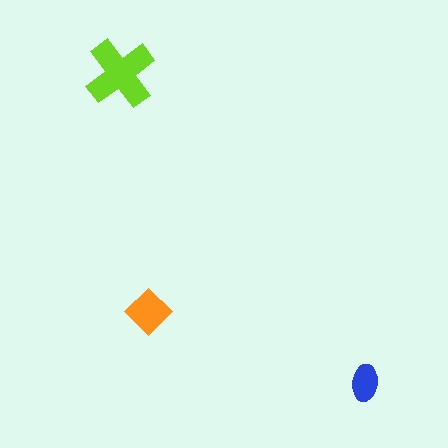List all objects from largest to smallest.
The lime cross, the orange diamond, the blue ellipse.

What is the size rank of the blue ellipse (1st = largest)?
3rd.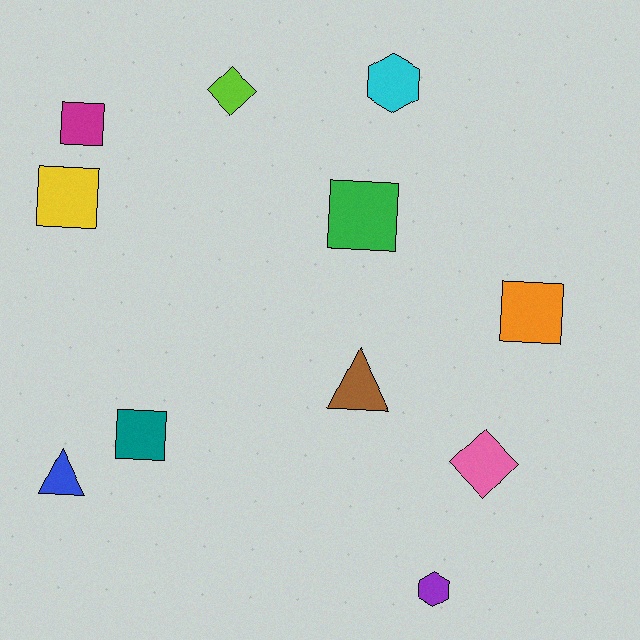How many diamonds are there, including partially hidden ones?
There are 2 diamonds.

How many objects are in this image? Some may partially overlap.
There are 11 objects.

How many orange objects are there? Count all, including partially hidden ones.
There is 1 orange object.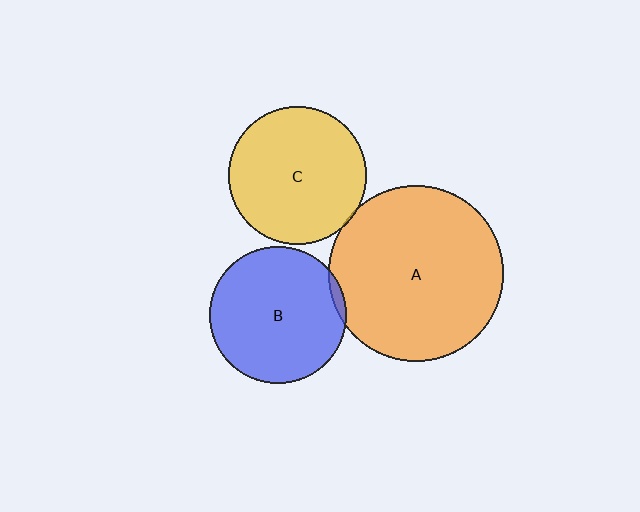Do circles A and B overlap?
Yes.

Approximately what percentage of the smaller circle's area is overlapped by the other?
Approximately 5%.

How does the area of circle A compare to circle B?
Approximately 1.6 times.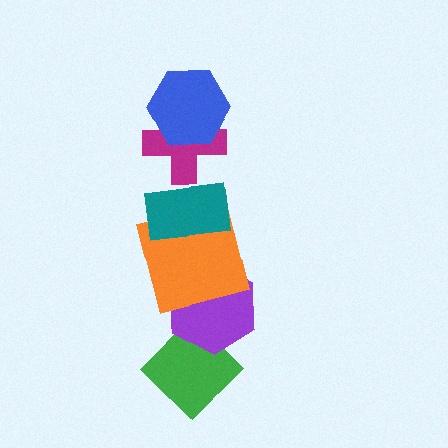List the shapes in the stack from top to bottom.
From top to bottom: the blue hexagon, the magenta cross, the teal rectangle, the orange square, the purple hexagon, the green diamond.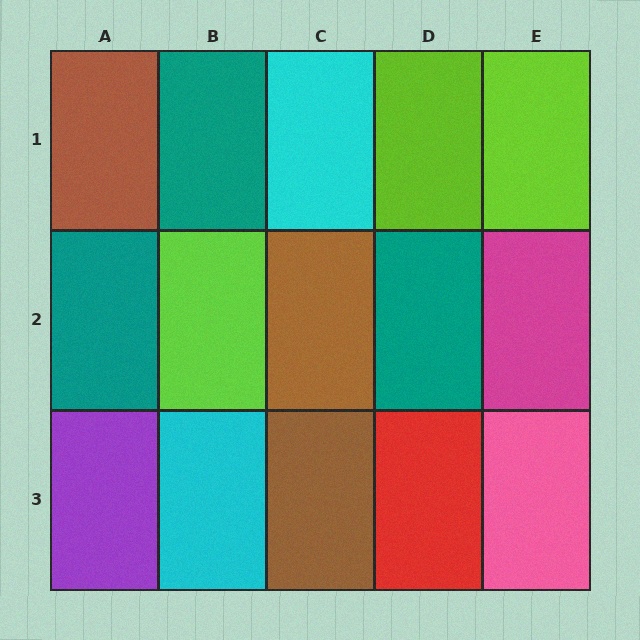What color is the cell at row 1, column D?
Lime.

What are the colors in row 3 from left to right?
Purple, cyan, brown, red, pink.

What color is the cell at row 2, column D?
Teal.